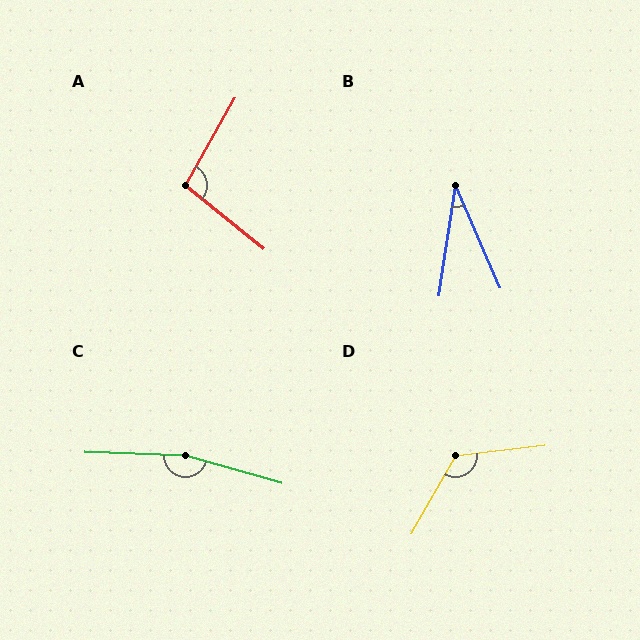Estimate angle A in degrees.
Approximately 100 degrees.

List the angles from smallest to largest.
B (32°), A (100°), D (126°), C (166°).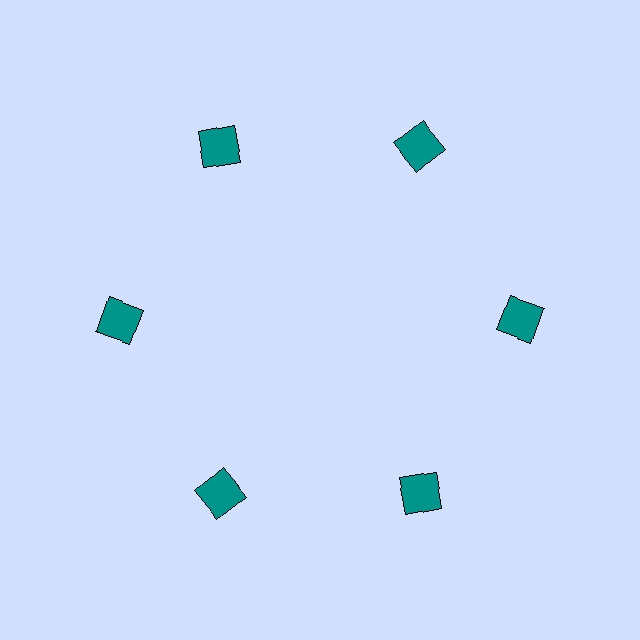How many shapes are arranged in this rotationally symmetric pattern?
There are 6 shapes, arranged in 6 groups of 1.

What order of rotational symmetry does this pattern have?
This pattern has 6-fold rotational symmetry.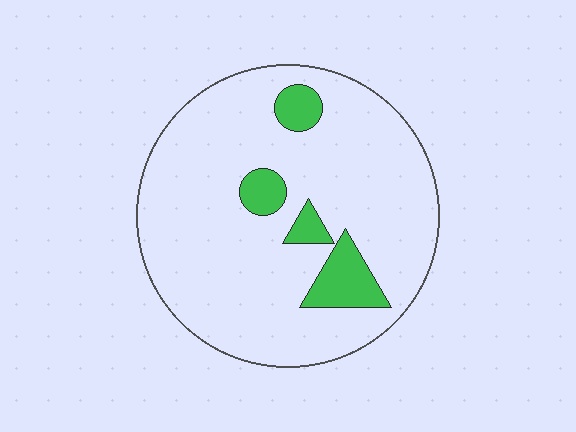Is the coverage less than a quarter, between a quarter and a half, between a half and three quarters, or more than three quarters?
Less than a quarter.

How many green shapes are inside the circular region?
4.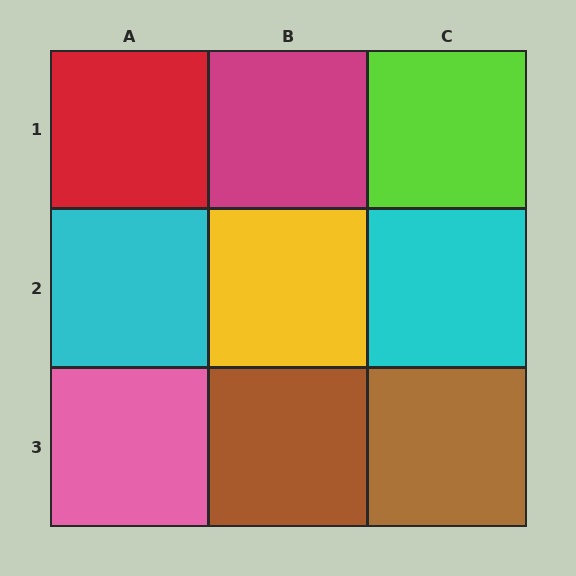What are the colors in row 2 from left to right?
Cyan, yellow, cyan.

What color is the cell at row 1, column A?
Red.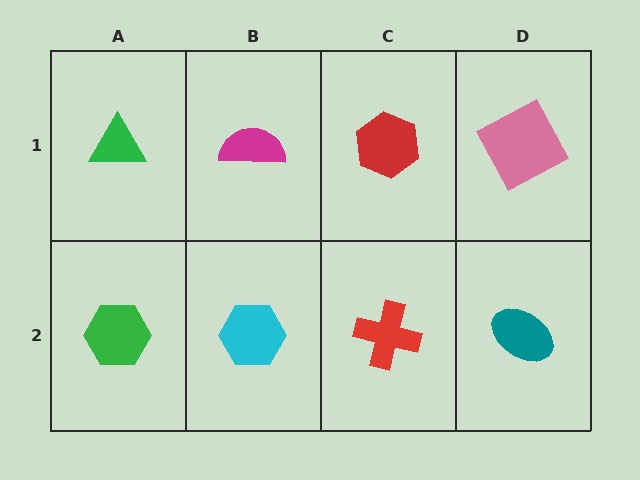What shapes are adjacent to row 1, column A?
A green hexagon (row 2, column A), a magenta semicircle (row 1, column B).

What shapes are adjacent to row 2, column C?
A red hexagon (row 1, column C), a cyan hexagon (row 2, column B), a teal ellipse (row 2, column D).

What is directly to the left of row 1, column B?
A green triangle.